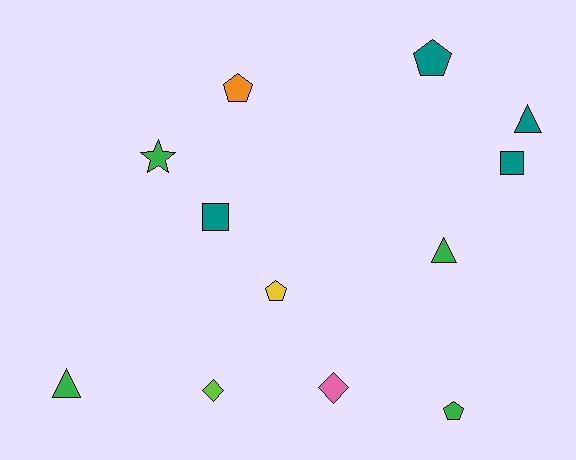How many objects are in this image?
There are 12 objects.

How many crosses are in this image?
There are no crosses.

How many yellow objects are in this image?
There is 1 yellow object.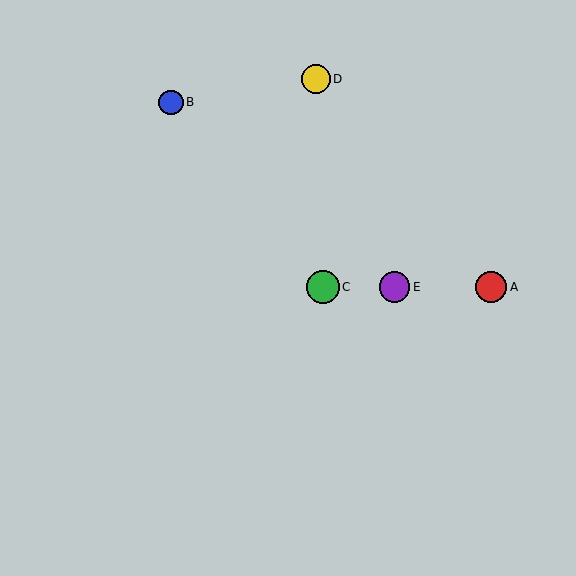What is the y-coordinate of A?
Object A is at y≈287.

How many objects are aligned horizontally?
3 objects (A, C, E) are aligned horizontally.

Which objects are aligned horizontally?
Objects A, C, E are aligned horizontally.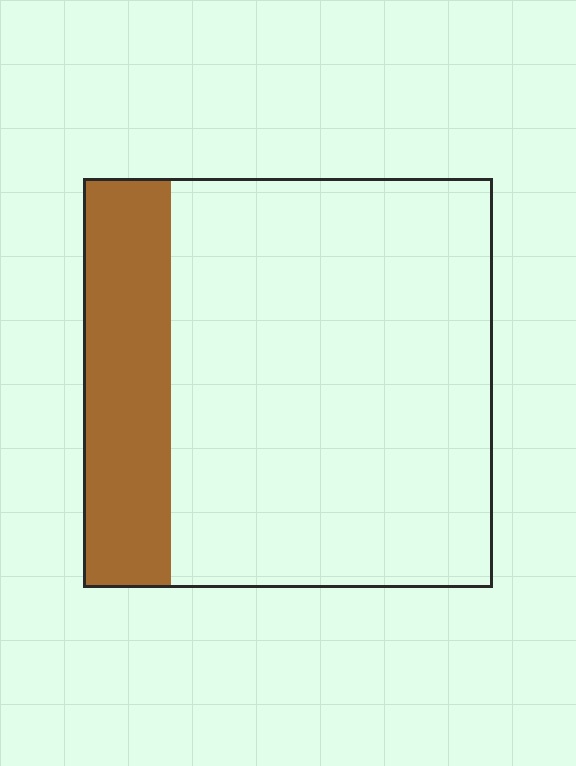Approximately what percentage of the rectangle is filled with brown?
Approximately 20%.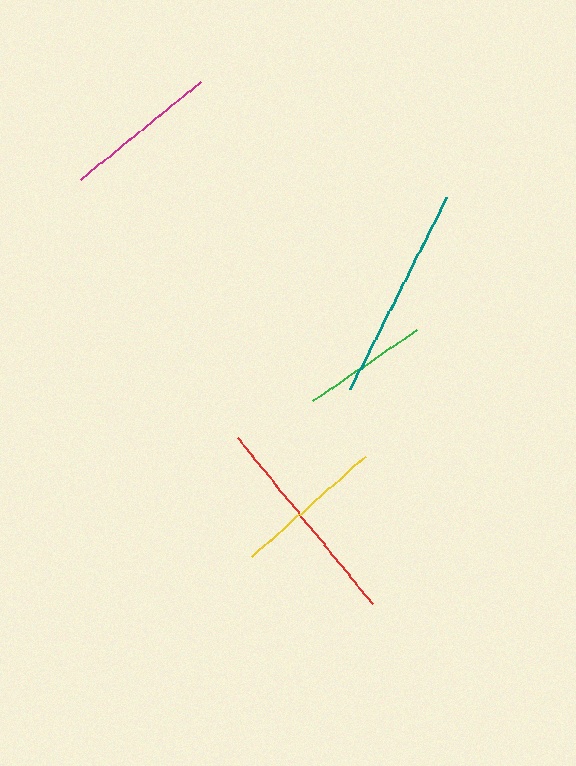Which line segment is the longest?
The teal line is the longest at approximately 214 pixels.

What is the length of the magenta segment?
The magenta segment is approximately 155 pixels long.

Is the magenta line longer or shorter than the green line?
The magenta line is longer than the green line.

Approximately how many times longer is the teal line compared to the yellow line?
The teal line is approximately 1.4 times the length of the yellow line.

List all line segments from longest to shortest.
From longest to shortest: teal, red, magenta, yellow, green.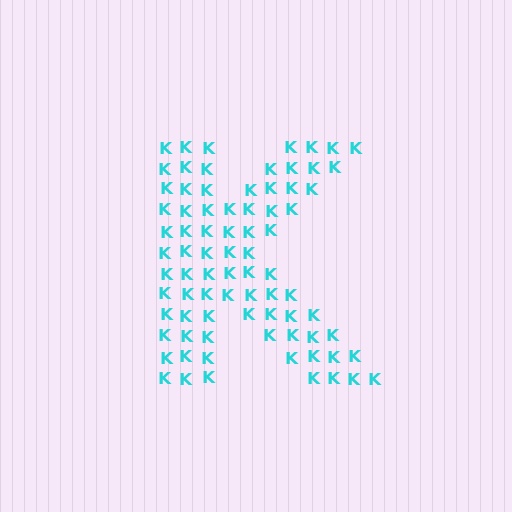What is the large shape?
The large shape is the letter K.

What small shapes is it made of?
It is made of small letter K's.